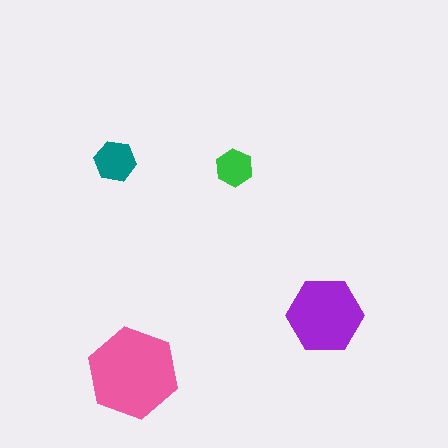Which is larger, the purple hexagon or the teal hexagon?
The purple one.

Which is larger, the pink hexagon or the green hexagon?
The pink one.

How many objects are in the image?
There are 4 objects in the image.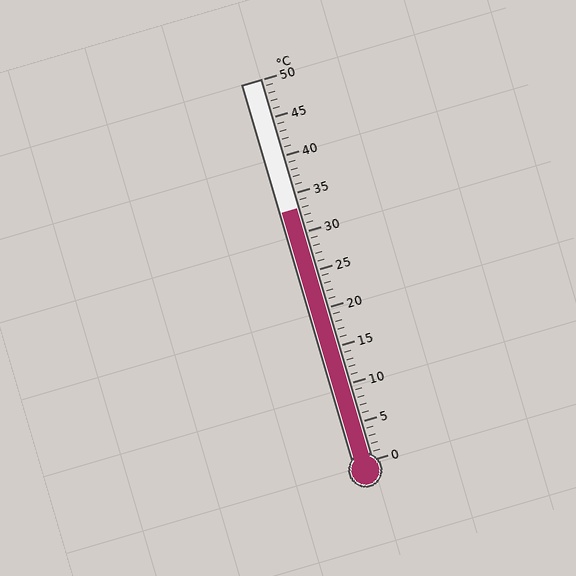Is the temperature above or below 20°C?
The temperature is above 20°C.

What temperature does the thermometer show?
The thermometer shows approximately 33°C.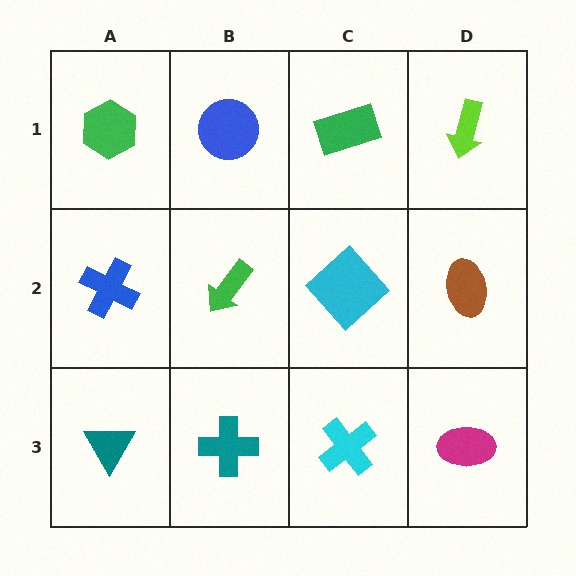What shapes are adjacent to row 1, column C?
A cyan diamond (row 2, column C), a blue circle (row 1, column B), a lime arrow (row 1, column D).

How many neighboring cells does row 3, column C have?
3.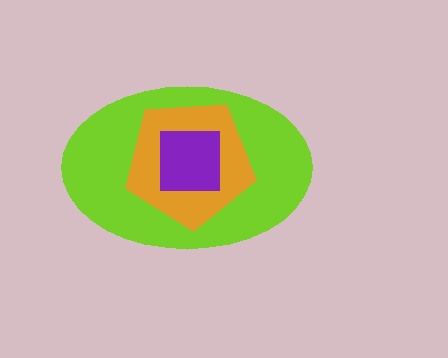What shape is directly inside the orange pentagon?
The purple square.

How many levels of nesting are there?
3.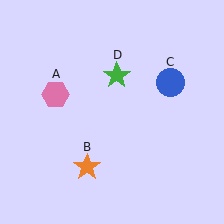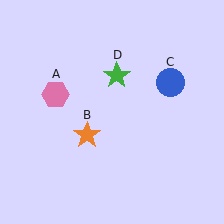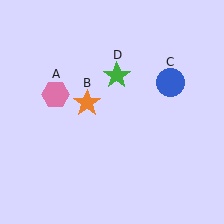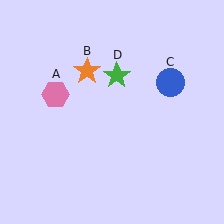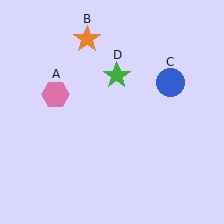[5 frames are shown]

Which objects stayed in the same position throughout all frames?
Pink hexagon (object A) and blue circle (object C) and green star (object D) remained stationary.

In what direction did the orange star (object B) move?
The orange star (object B) moved up.